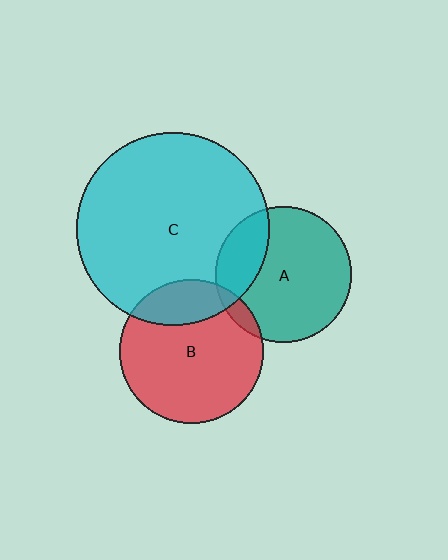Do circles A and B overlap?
Yes.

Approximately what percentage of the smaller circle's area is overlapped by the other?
Approximately 5%.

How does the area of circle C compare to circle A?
Approximately 2.0 times.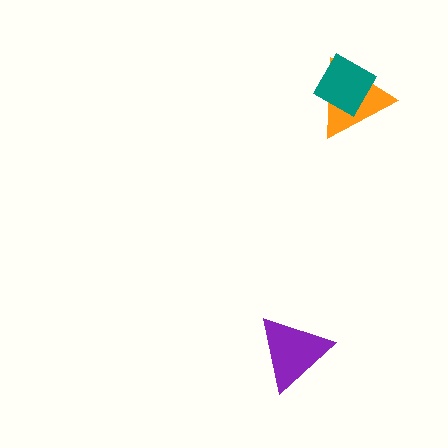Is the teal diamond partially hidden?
No, no other shape covers it.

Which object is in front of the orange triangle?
The teal diamond is in front of the orange triangle.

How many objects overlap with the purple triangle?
0 objects overlap with the purple triangle.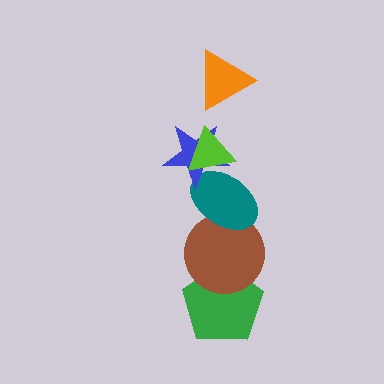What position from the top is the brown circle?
The brown circle is 5th from the top.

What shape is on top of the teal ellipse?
The blue star is on top of the teal ellipse.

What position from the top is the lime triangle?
The lime triangle is 2nd from the top.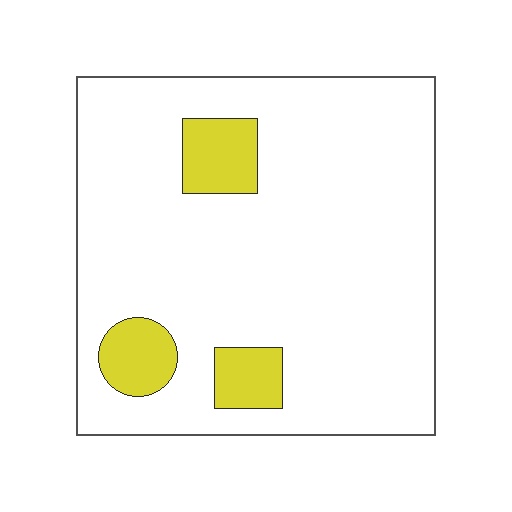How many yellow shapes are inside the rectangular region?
3.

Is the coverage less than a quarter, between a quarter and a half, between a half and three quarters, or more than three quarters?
Less than a quarter.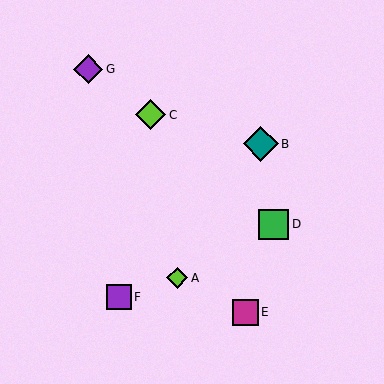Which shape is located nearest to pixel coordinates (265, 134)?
The teal diamond (labeled B) at (261, 144) is nearest to that location.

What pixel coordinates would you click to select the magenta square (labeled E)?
Click at (245, 312) to select the magenta square E.